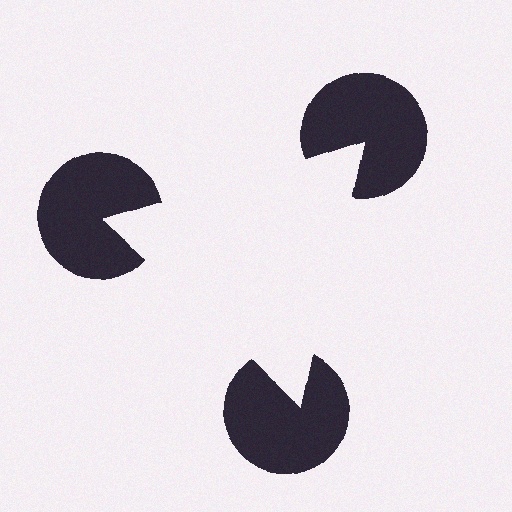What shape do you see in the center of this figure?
An illusory triangle — its edges are inferred from the aligned wedge cuts in the pac-man discs, not physically drawn.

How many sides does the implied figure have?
3 sides.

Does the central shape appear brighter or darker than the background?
It typically appears slightly brighter than the background, even though no actual brightness change is drawn.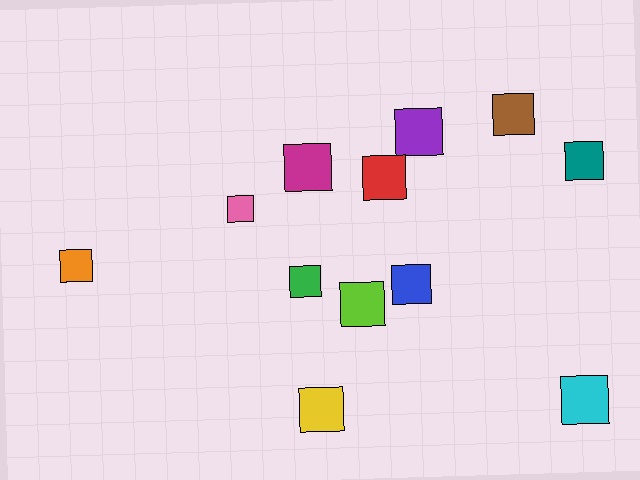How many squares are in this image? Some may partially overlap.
There are 12 squares.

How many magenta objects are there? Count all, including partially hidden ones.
There is 1 magenta object.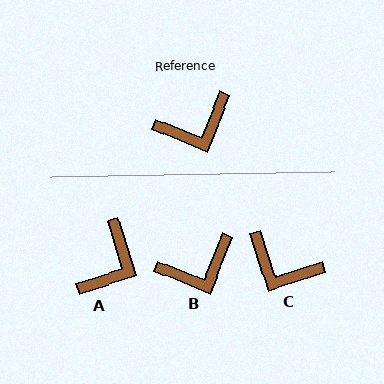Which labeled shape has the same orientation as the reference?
B.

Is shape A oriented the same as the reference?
No, it is off by about 40 degrees.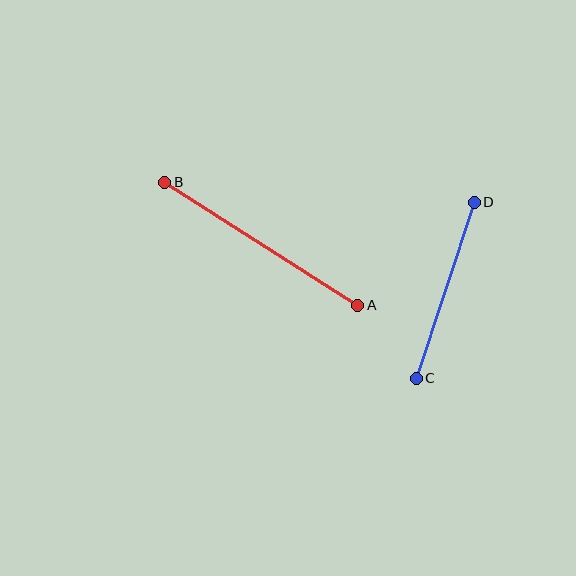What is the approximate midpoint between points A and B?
The midpoint is at approximately (261, 244) pixels.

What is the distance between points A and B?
The distance is approximately 229 pixels.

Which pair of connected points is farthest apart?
Points A and B are farthest apart.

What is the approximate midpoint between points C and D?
The midpoint is at approximately (445, 290) pixels.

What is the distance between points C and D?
The distance is approximately 185 pixels.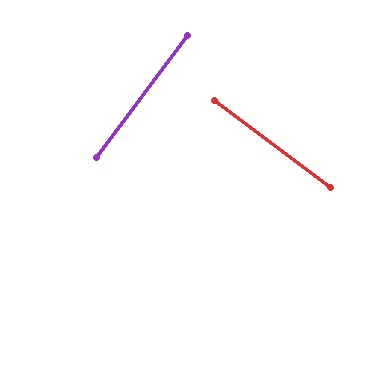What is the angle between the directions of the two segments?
Approximately 90 degrees.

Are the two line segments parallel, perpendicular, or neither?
Perpendicular — they meet at approximately 90°.